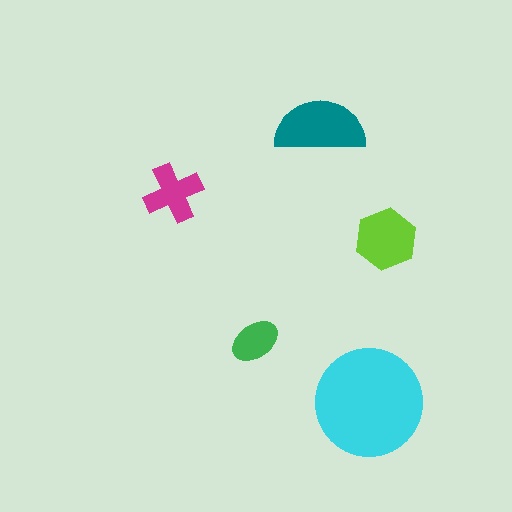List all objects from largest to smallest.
The cyan circle, the teal semicircle, the lime hexagon, the magenta cross, the green ellipse.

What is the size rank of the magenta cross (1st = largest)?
4th.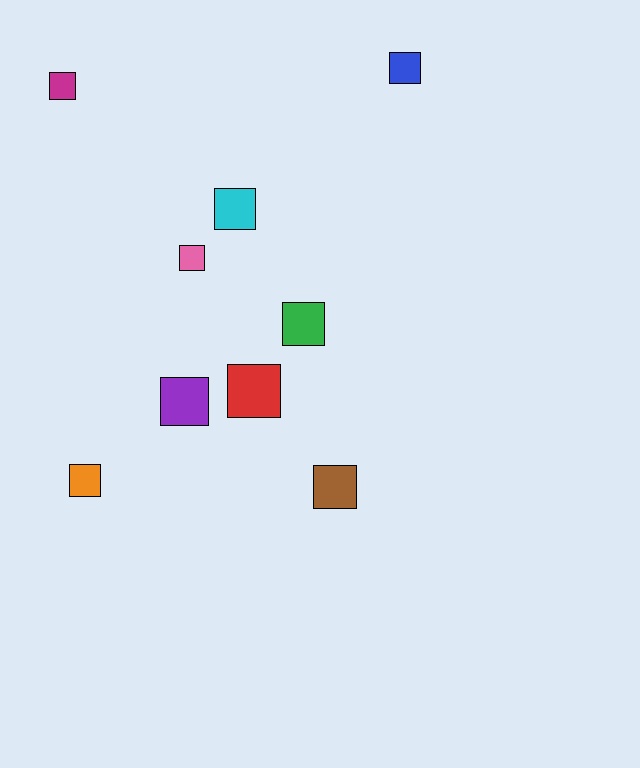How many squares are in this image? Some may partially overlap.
There are 9 squares.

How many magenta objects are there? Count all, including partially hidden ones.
There is 1 magenta object.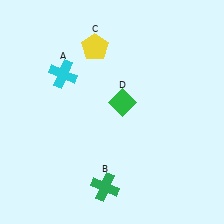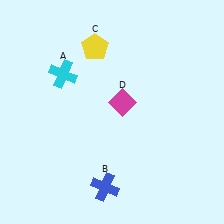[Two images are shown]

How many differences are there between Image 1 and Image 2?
There are 2 differences between the two images.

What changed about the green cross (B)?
In Image 1, B is green. In Image 2, it changed to blue.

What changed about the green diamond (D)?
In Image 1, D is green. In Image 2, it changed to magenta.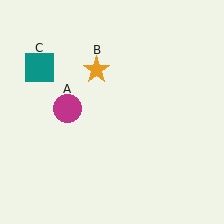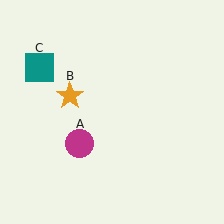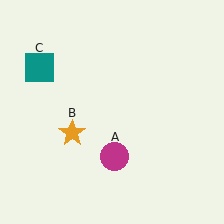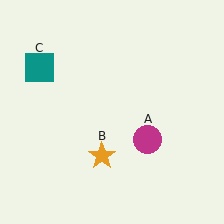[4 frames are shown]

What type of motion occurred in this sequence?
The magenta circle (object A), orange star (object B) rotated counterclockwise around the center of the scene.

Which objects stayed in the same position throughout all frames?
Teal square (object C) remained stationary.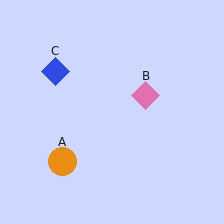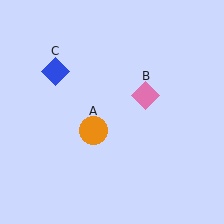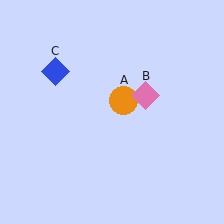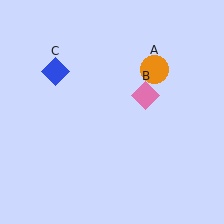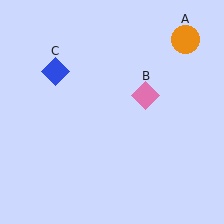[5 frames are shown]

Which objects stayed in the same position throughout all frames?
Pink diamond (object B) and blue diamond (object C) remained stationary.